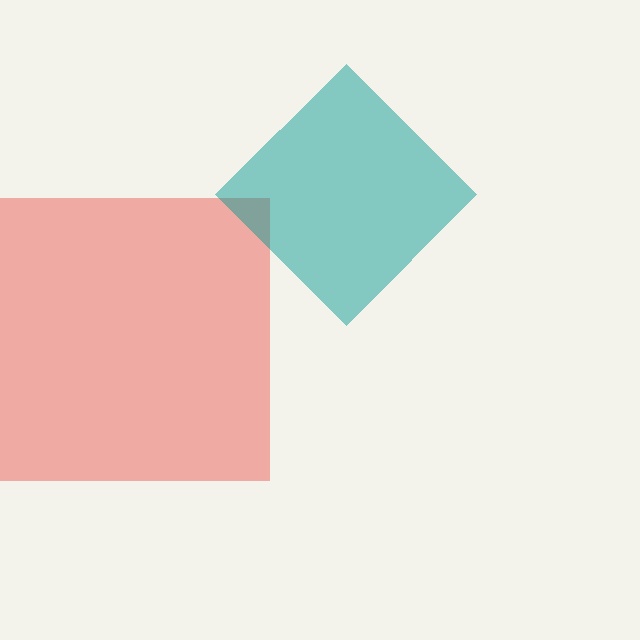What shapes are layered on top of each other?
The layered shapes are: a red square, a teal diamond.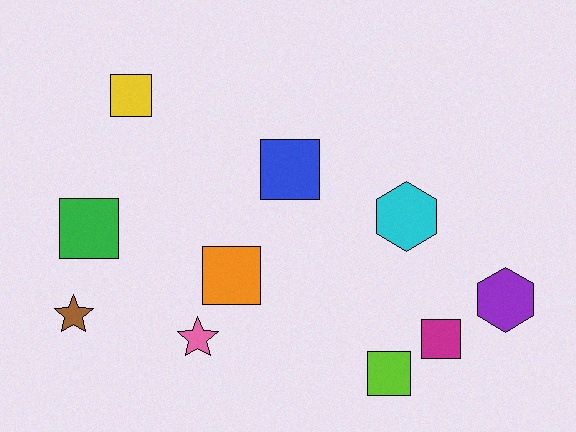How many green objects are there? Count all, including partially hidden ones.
There is 1 green object.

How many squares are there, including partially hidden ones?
There are 6 squares.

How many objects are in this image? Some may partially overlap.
There are 10 objects.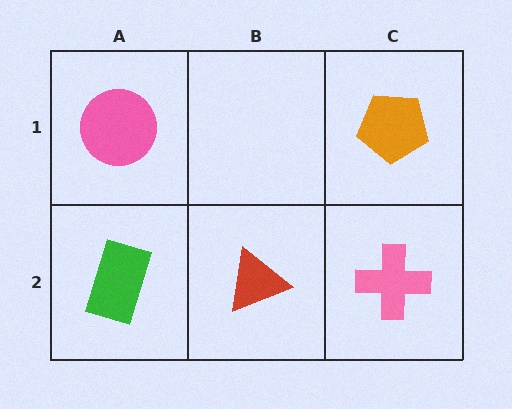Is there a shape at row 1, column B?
No, that cell is empty.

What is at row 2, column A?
A green rectangle.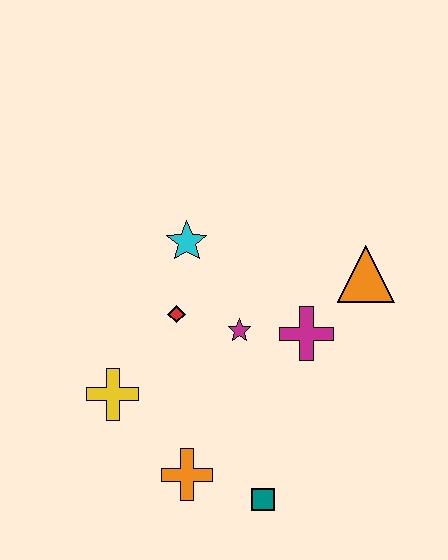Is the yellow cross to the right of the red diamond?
No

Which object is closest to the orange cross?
The teal square is closest to the orange cross.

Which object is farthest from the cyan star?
The teal square is farthest from the cyan star.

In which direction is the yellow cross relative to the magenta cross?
The yellow cross is to the left of the magenta cross.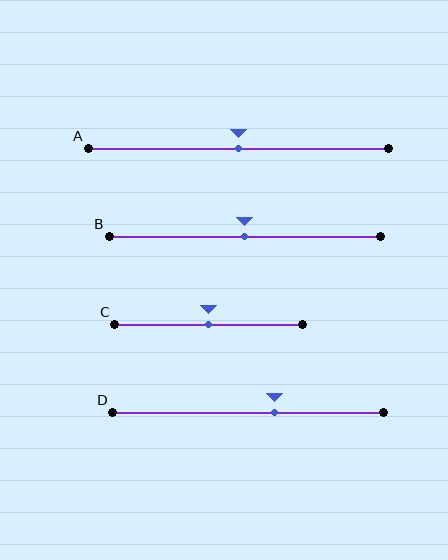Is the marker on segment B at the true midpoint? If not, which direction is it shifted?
Yes, the marker on segment B is at the true midpoint.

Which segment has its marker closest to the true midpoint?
Segment A has its marker closest to the true midpoint.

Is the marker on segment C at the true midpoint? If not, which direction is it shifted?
Yes, the marker on segment C is at the true midpoint.